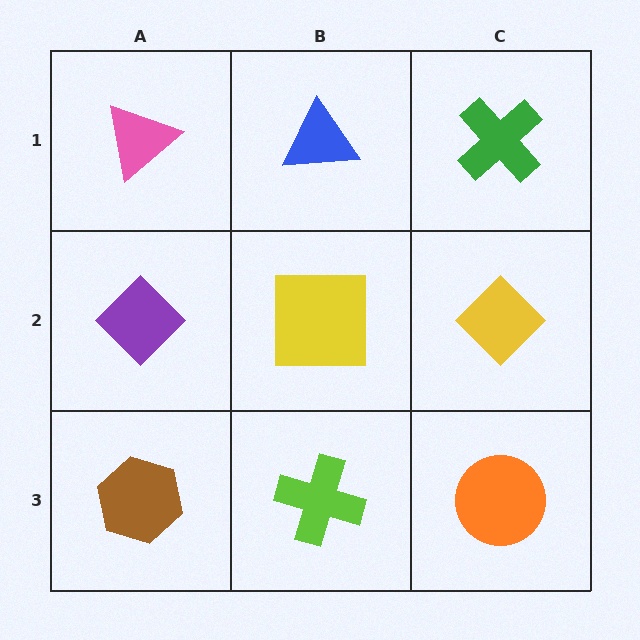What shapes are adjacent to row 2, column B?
A blue triangle (row 1, column B), a lime cross (row 3, column B), a purple diamond (row 2, column A), a yellow diamond (row 2, column C).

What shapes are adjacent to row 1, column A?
A purple diamond (row 2, column A), a blue triangle (row 1, column B).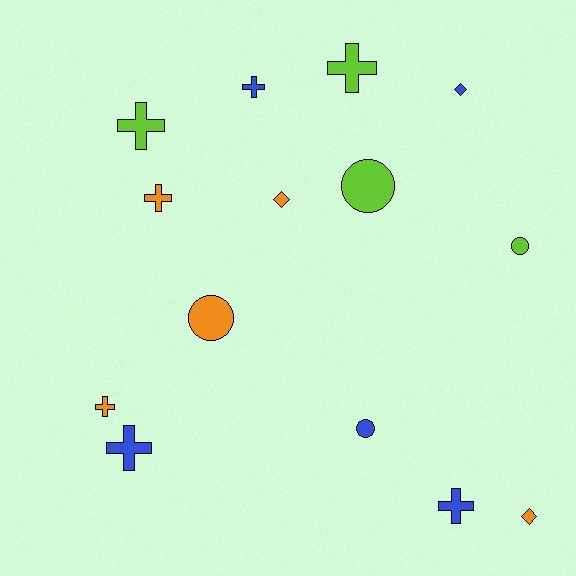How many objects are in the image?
There are 14 objects.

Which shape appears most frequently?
Cross, with 7 objects.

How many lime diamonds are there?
There are no lime diamonds.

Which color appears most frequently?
Orange, with 5 objects.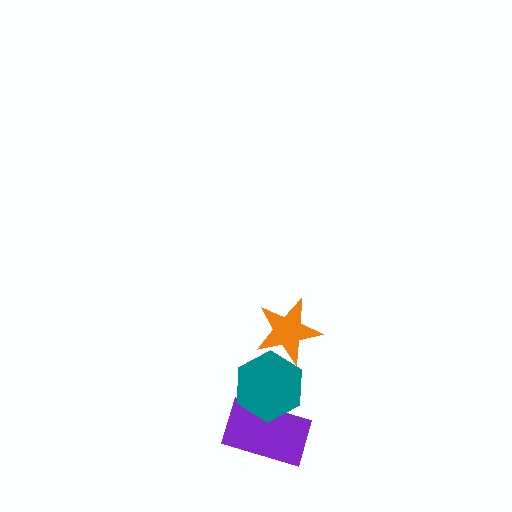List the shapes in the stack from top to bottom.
From top to bottom: the orange star, the teal hexagon, the purple rectangle.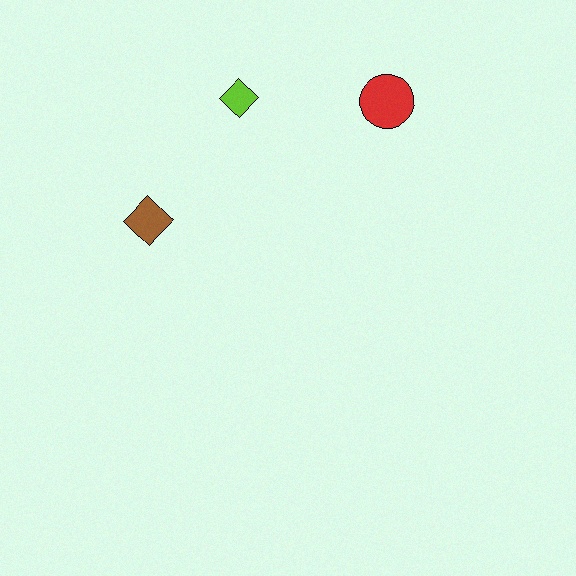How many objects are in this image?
There are 3 objects.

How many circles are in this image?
There is 1 circle.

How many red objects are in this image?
There is 1 red object.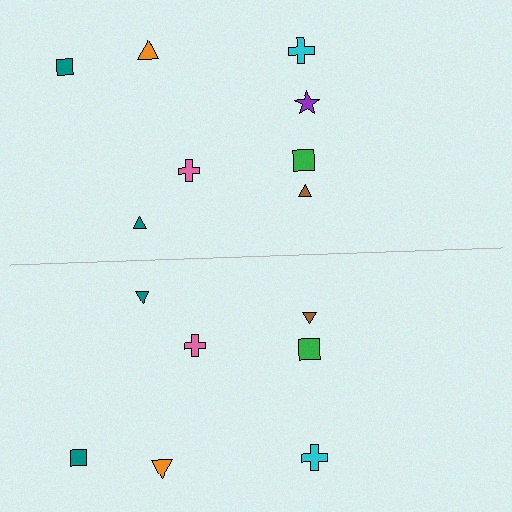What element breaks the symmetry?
A purple star is missing from the bottom side.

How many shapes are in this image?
There are 15 shapes in this image.